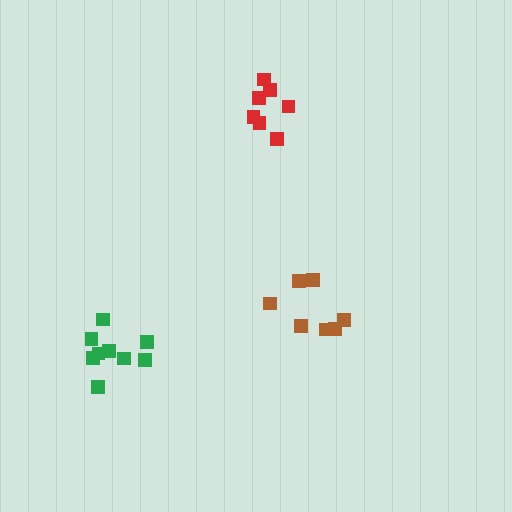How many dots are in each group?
Group 1: 9 dots, Group 2: 7 dots, Group 3: 7 dots (23 total).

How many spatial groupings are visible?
There are 3 spatial groupings.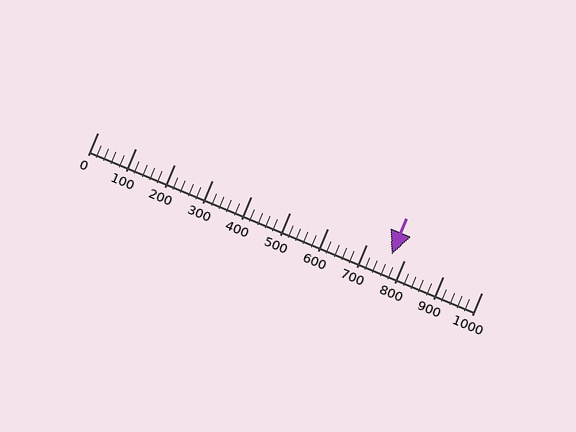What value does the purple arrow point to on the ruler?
The purple arrow points to approximately 766.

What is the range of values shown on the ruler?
The ruler shows values from 0 to 1000.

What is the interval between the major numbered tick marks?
The major tick marks are spaced 100 units apart.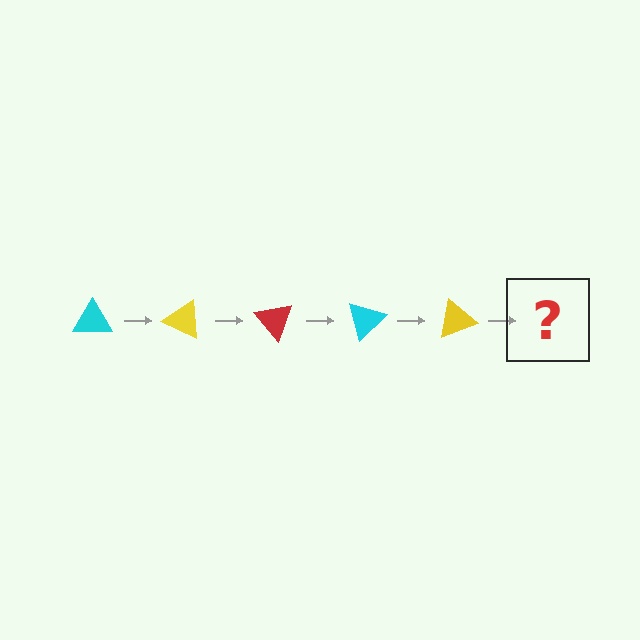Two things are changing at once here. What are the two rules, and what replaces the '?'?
The two rules are that it rotates 25 degrees each step and the color cycles through cyan, yellow, and red. The '?' should be a red triangle, rotated 125 degrees from the start.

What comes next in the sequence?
The next element should be a red triangle, rotated 125 degrees from the start.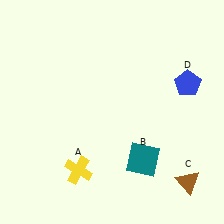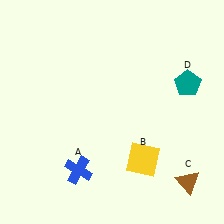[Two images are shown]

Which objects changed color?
A changed from yellow to blue. B changed from teal to yellow. D changed from blue to teal.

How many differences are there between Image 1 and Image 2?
There are 3 differences between the two images.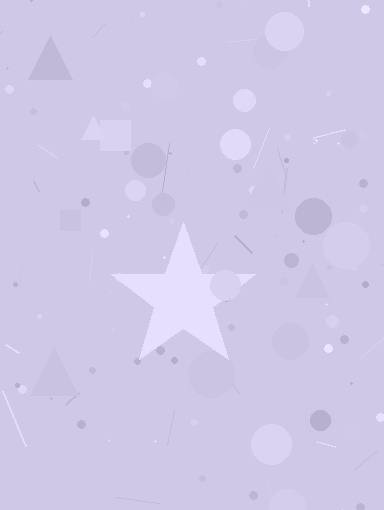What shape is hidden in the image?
A star is hidden in the image.